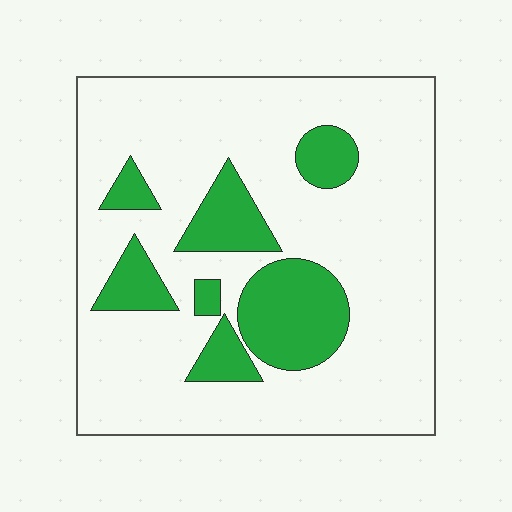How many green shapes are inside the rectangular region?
7.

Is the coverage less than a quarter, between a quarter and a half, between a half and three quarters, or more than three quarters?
Less than a quarter.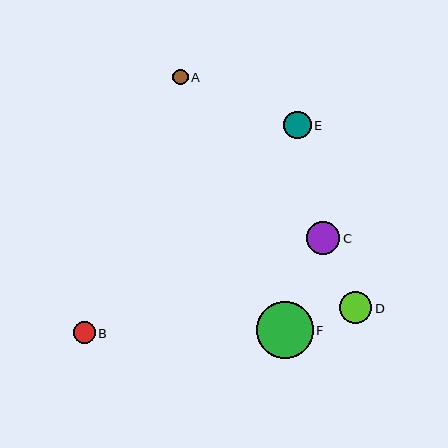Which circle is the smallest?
Circle A is the smallest with a size of approximately 15 pixels.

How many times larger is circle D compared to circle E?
Circle D is approximately 1.2 times the size of circle E.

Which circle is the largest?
Circle F is the largest with a size of approximately 57 pixels.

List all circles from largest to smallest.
From largest to smallest: F, C, D, E, B, A.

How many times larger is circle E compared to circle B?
Circle E is approximately 1.3 times the size of circle B.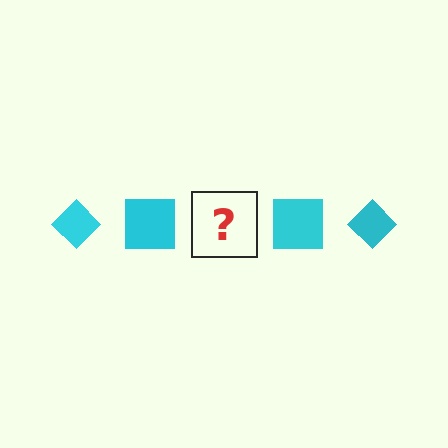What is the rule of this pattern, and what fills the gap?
The rule is that the pattern cycles through diamond, square shapes in cyan. The gap should be filled with a cyan diamond.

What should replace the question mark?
The question mark should be replaced with a cyan diamond.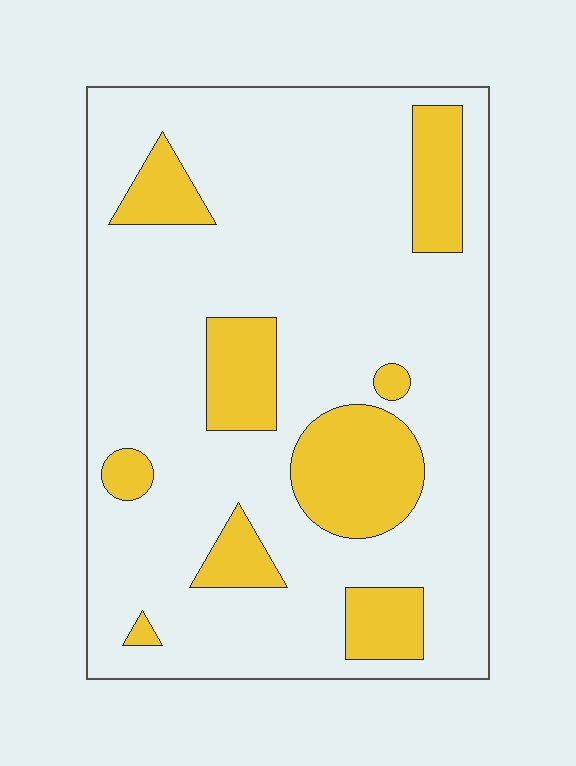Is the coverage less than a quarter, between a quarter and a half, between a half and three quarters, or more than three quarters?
Less than a quarter.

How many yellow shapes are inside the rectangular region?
9.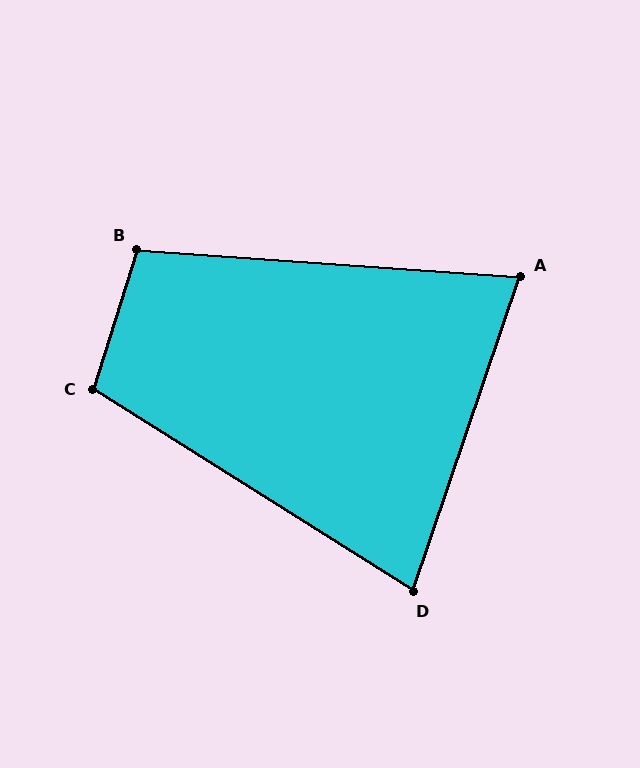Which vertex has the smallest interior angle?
A, at approximately 75 degrees.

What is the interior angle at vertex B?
Approximately 103 degrees (obtuse).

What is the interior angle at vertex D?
Approximately 77 degrees (acute).